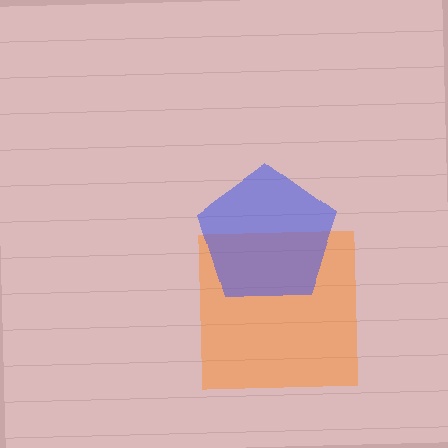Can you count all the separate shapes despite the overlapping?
Yes, there are 2 separate shapes.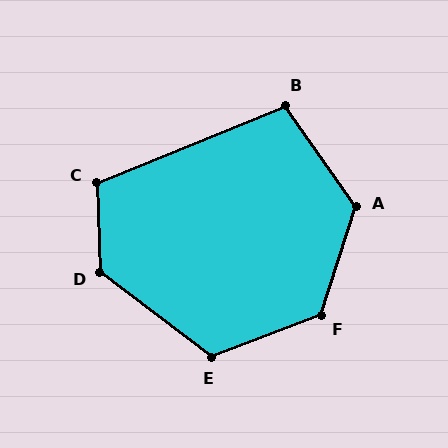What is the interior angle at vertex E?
Approximately 122 degrees (obtuse).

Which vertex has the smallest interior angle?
B, at approximately 103 degrees.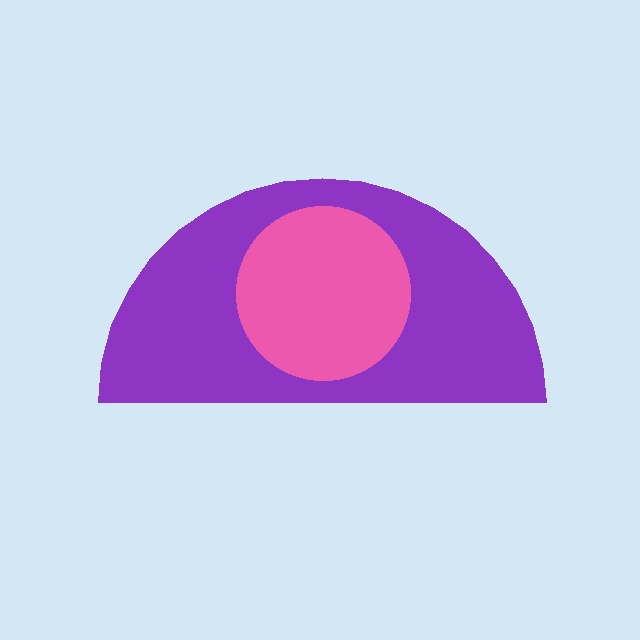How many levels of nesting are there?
2.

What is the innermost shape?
The pink circle.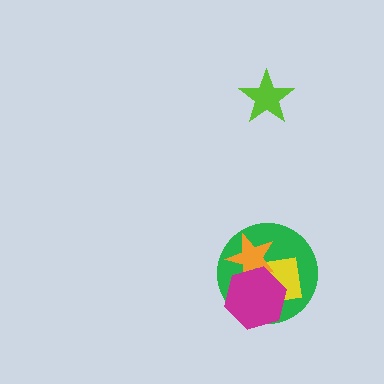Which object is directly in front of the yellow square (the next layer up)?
The orange star is directly in front of the yellow square.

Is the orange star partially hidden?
Yes, it is partially covered by another shape.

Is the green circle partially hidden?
Yes, it is partially covered by another shape.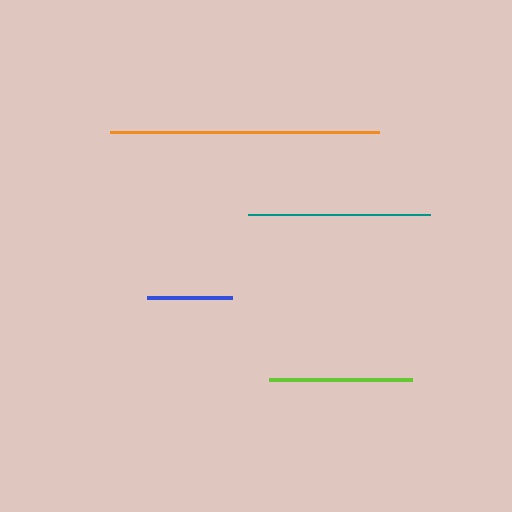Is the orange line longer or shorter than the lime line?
The orange line is longer than the lime line.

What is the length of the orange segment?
The orange segment is approximately 269 pixels long.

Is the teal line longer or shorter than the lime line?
The teal line is longer than the lime line.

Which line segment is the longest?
The orange line is the longest at approximately 269 pixels.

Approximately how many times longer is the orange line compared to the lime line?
The orange line is approximately 1.9 times the length of the lime line.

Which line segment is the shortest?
The blue line is the shortest at approximately 85 pixels.